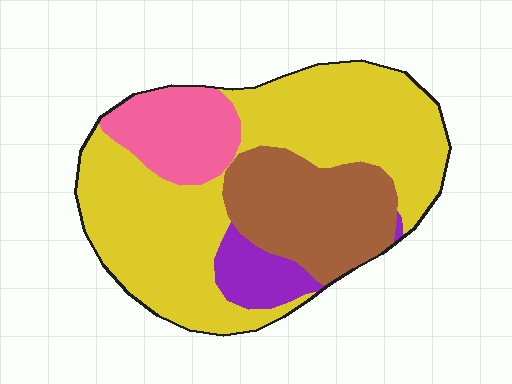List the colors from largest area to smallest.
From largest to smallest: yellow, brown, pink, purple.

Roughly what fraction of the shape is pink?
Pink covers 14% of the shape.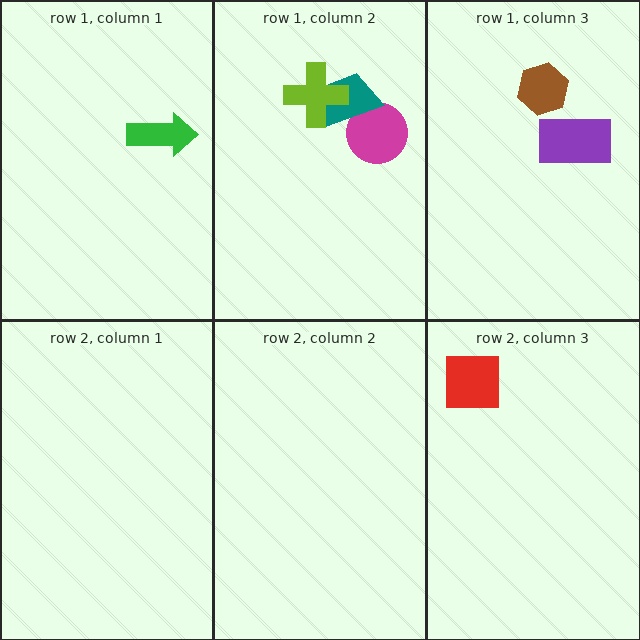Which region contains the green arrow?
The row 1, column 1 region.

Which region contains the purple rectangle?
The row 1, column 3 region.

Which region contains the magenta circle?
The row 1, column 2 region.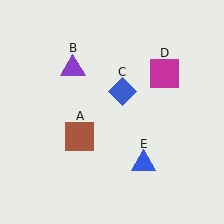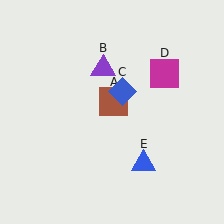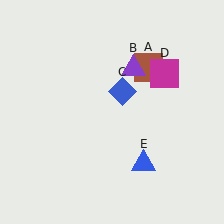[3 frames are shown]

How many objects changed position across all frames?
2 objects changed position: brown square (object A), purple triangle (object B).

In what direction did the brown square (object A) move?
The brown square (object A) moved up and to the right.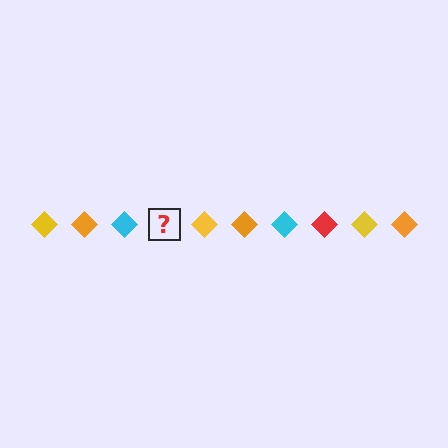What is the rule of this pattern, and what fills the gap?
The rule is that the pattern cycles through yellow, orange, cyan, red diamonds. The gap should be filled with a red diamond.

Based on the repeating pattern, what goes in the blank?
The blank should be a red diamond.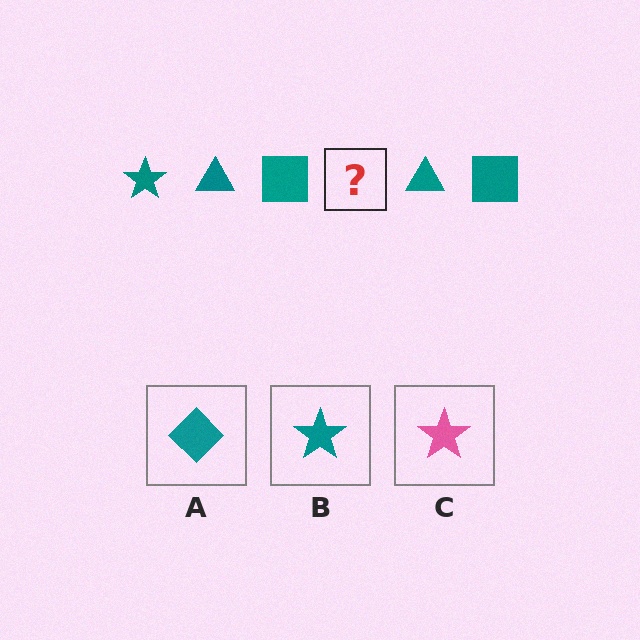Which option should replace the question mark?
Option B.